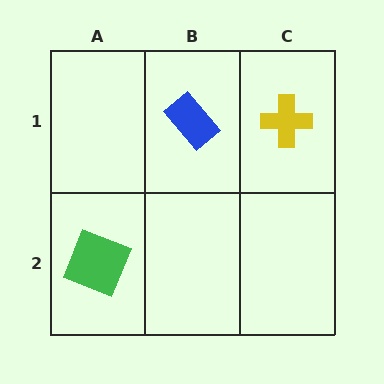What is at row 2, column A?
A green square.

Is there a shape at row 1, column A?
No, that cell is empty.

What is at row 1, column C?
A yellow cross.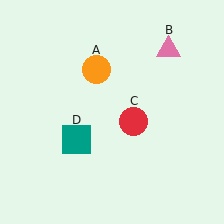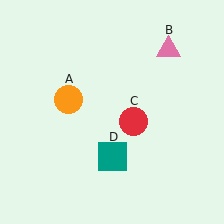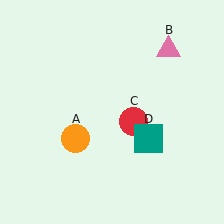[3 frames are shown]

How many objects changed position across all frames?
2 objects changed position: orange circle (object A), teal square (object D).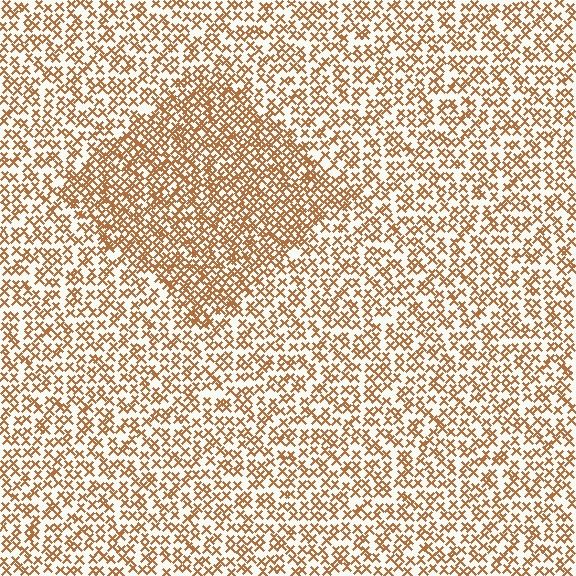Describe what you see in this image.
The image contains small brown elements arranged at two different densities. A diamond-shaped region is visible where the elements are more densely packed than the surrounding area.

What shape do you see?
I see a diamond.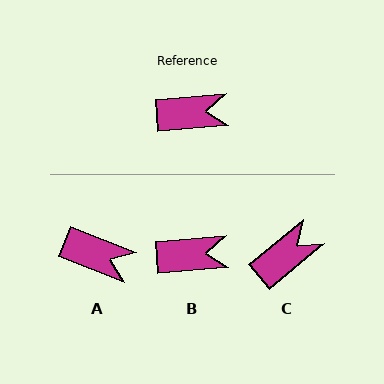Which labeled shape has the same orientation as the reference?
B.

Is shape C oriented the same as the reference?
No, it is off by about 36 degrees.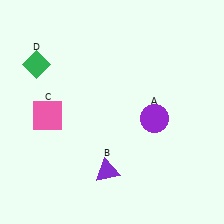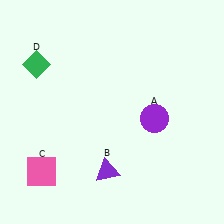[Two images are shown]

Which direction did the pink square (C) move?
The pink square (C) moved down.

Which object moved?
The pink square (C) moved down.